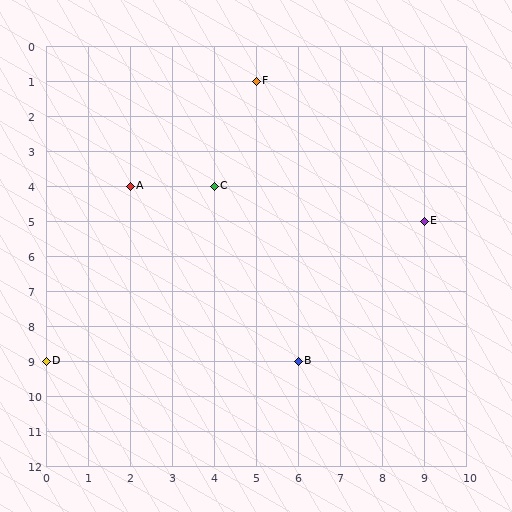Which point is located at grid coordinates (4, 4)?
Point C is at (4, 4).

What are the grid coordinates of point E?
Point E is at grid coordinates (9, 5).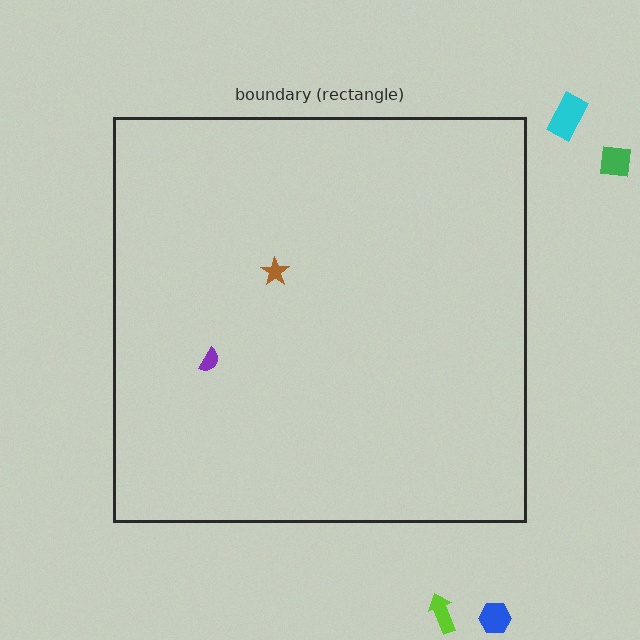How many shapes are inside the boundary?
2 inside, 4 outside.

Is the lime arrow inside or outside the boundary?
Outside.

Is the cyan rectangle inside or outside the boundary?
Outside.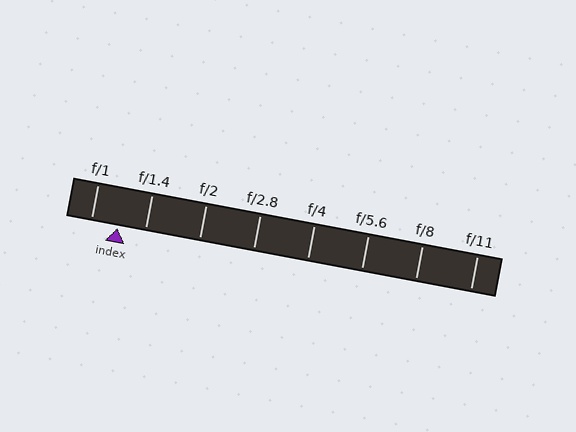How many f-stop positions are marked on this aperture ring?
There are 8 f-stop positions marked.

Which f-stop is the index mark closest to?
The index mark is closest to f/1.4.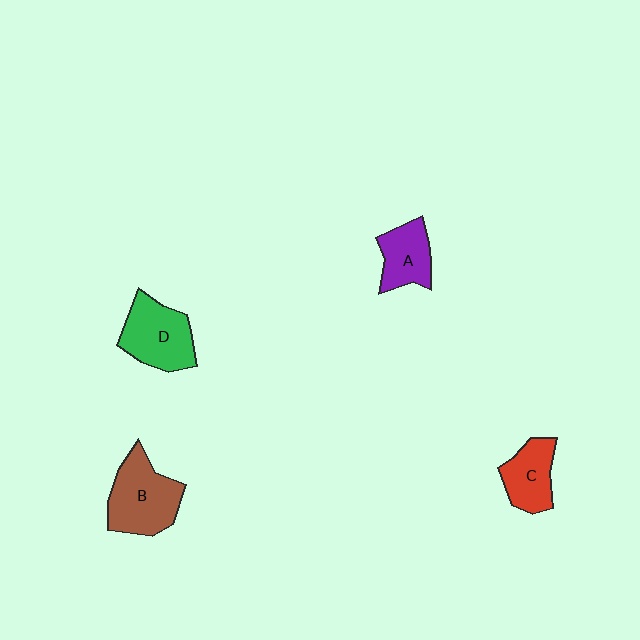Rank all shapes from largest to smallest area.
From largest to smallest: B (brown), D (green), C (red), A (purple).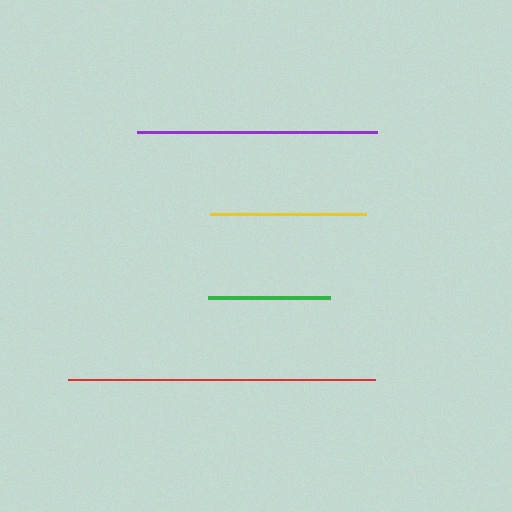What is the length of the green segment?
The green segment is approximately 123 pixels long.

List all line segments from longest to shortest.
From longest to shortest: red, purple, yellow, green.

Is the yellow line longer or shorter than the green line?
The yellow line is longer than the green line.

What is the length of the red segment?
The red segment is approximately 307 pixels long.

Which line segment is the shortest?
The green line is the shortest at approximately 123 pixels.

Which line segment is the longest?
The red line is the longest at approximately 307 pixels.